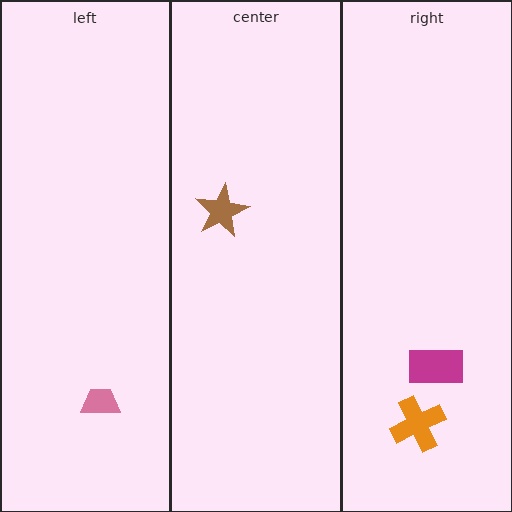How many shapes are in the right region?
2.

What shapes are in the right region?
The magenta rectangle, the orange cross.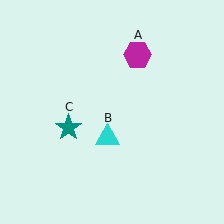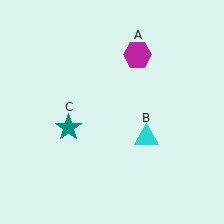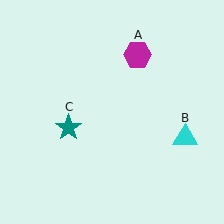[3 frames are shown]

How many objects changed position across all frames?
1 object changed position: cyan triangle (object B).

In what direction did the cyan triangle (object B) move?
The cyan triangle (object B) moved right.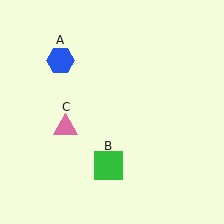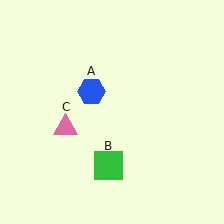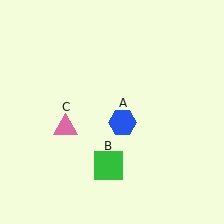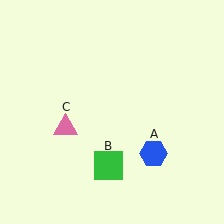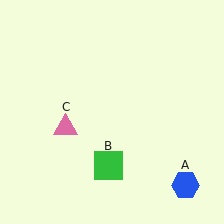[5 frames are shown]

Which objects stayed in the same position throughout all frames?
Green square (object B) and pink triangle (object C) remained stationary.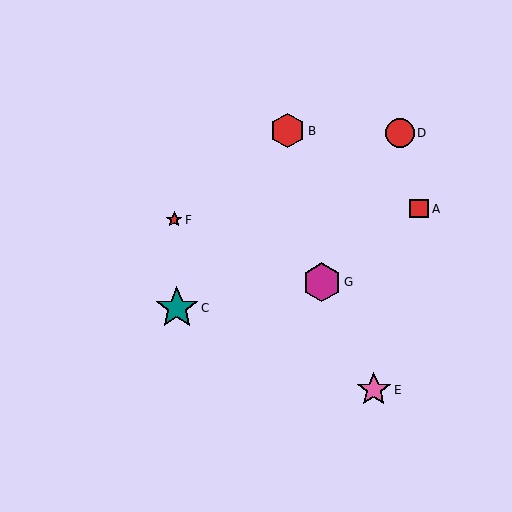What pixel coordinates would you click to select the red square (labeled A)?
Click at (419, 209) to select the red square A.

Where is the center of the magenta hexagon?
The center of the magenta hexagon is at (322, 282).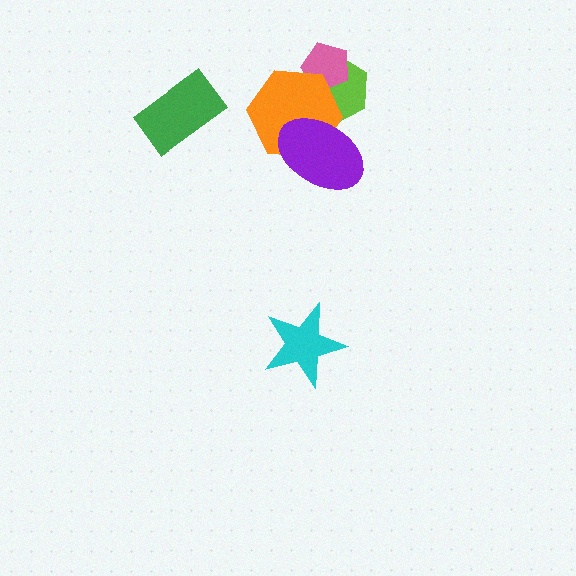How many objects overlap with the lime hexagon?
3 objects overlap with the lime hexagon.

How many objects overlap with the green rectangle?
0 objects overlap with the green rectangle.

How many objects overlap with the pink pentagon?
2 objects overlap with the pink pentagon.